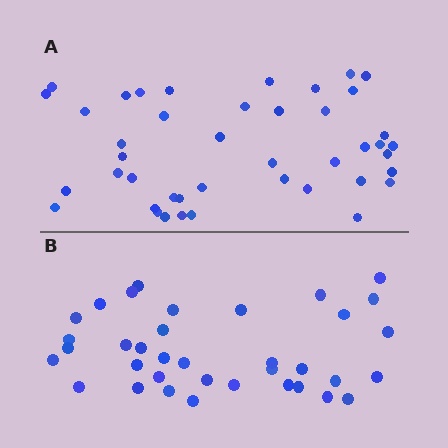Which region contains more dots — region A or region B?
Region A (the top region) has more dots.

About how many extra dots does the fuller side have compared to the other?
Region A has roughly 8 or so more dots than region B.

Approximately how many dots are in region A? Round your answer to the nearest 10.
About 40 dots. (The exact count is 43, which rounds to 40.)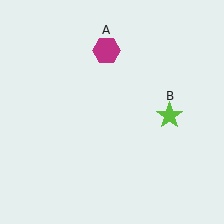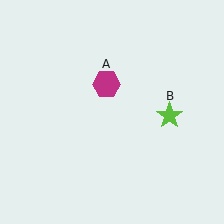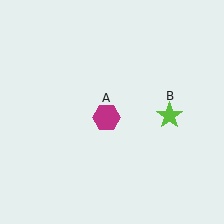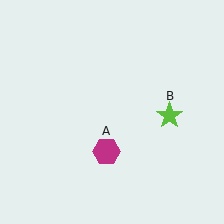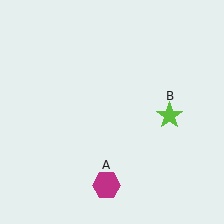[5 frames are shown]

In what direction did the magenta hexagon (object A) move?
The magenta hexagon (object A) moved down.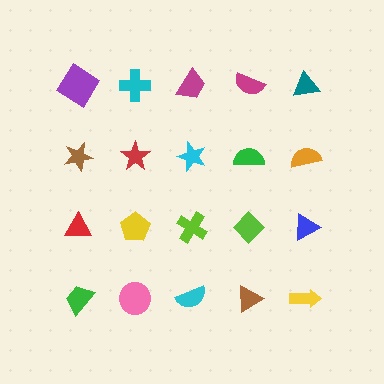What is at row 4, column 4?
A brown triangle.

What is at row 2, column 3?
A cyan star.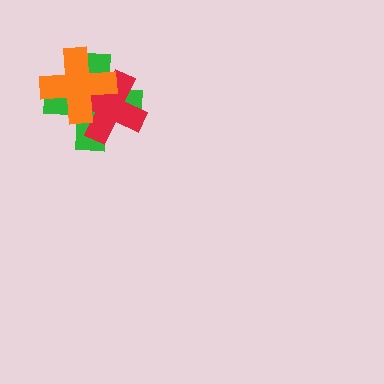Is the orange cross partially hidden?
No, no other shape covers it.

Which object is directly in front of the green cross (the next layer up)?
The red cross is directly in front of the green cross.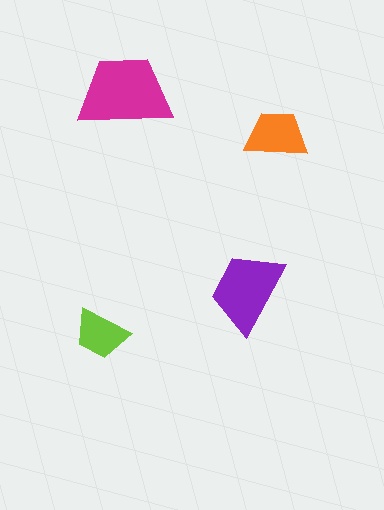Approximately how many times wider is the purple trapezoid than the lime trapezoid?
About 1.5 times wider.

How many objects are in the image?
There are 4 objects in the image.